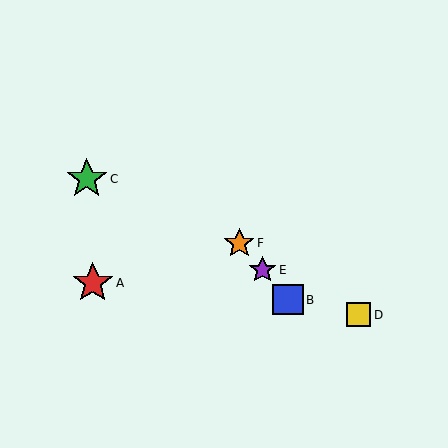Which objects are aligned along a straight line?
Objects B, E, F are aligned along a straight line.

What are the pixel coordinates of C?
Object C is at (87, 179).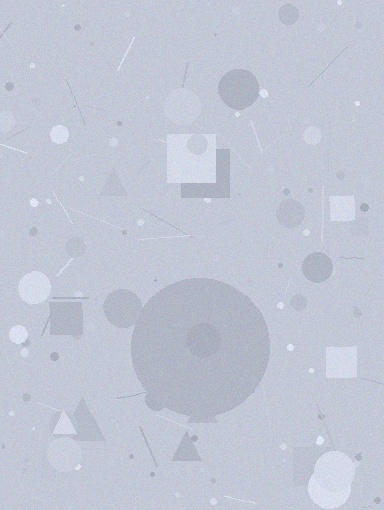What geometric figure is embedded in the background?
A circle is embedded in the background.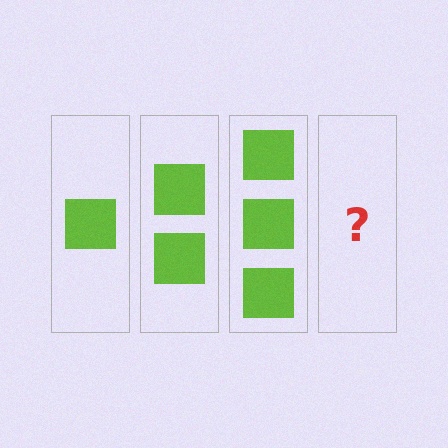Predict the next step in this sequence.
The next step is 4 squares.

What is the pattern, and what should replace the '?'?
The pattern is that each step adds one more square. The '?' should be 4 squares.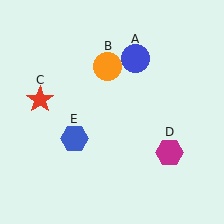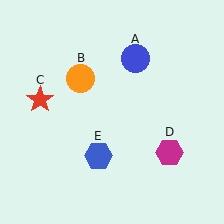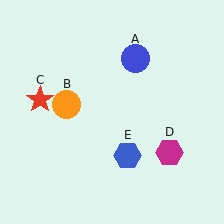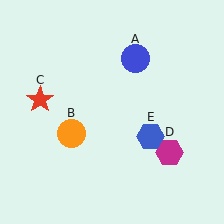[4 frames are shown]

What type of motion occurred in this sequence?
The orange circle (object B), blue hexagon (object E) rotated counterclockwise around the center of the scene.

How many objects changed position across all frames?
2 objects changed position: orange circle (object B), blue hexagon (object E).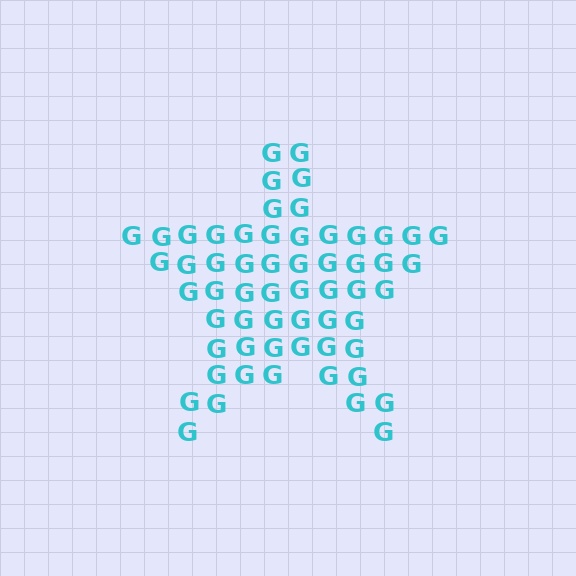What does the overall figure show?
The overall figure shows a star.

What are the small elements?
The small elements are letter G's.